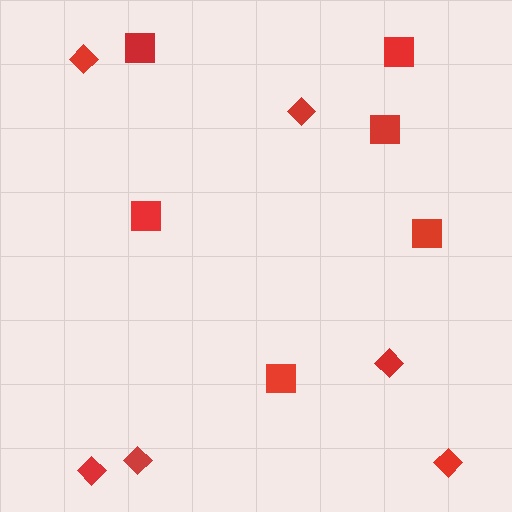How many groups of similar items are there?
There are 2 groups: one group of squares (6) and one group of diamonds (6).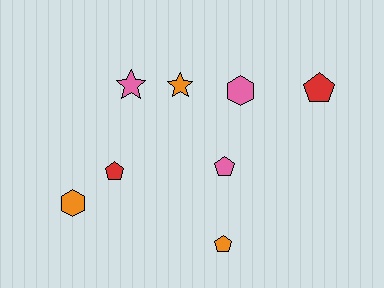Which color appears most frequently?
Orange, with 3 objects.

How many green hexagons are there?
There are no green hexagons.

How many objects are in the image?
There are 8 objects.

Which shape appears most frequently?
Pentagon, with 4 objects.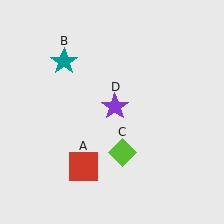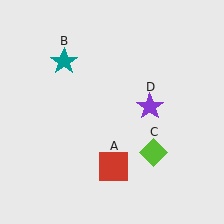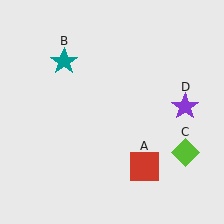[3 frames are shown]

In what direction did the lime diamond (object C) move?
The lime diamond (object C) moved right.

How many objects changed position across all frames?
3 objects changed position: red square (object A), lime diamond (object C), purple star (object D).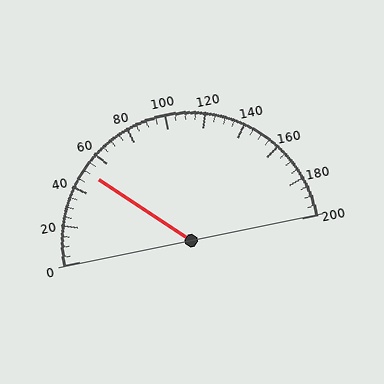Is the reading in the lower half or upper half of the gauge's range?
The reading is in the lower half of the range (0 to 200).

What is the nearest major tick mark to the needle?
The nearest major tick mark is 40.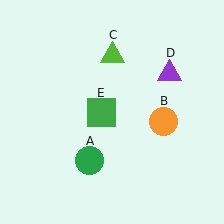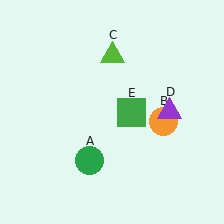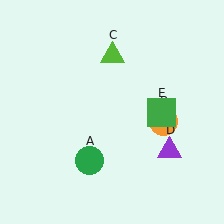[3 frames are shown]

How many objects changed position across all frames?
2 objects changed position: purple triangle (object D), green square (object E).